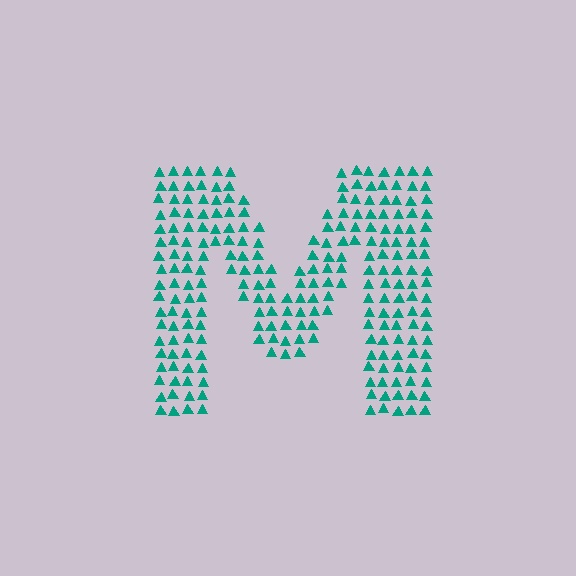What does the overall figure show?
The overall figure shows the letter M.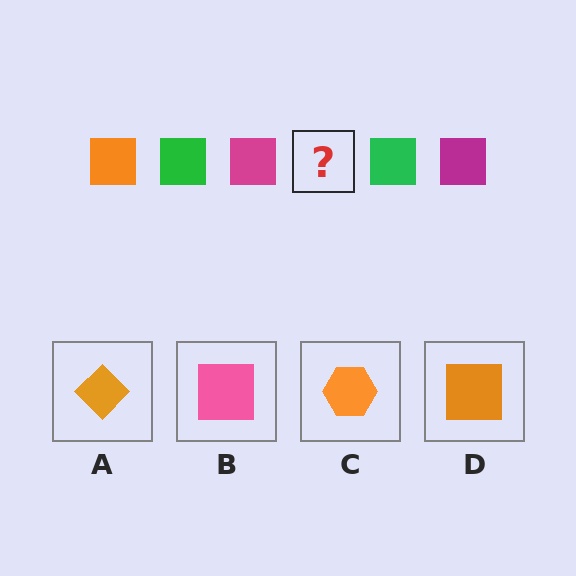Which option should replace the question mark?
Option D.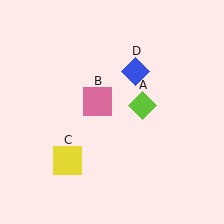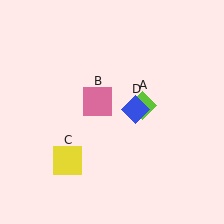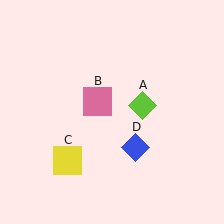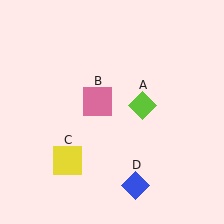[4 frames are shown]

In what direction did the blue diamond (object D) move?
The blue diamond (object D) moved down.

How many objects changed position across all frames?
1 object changed position: blue diamond (object D).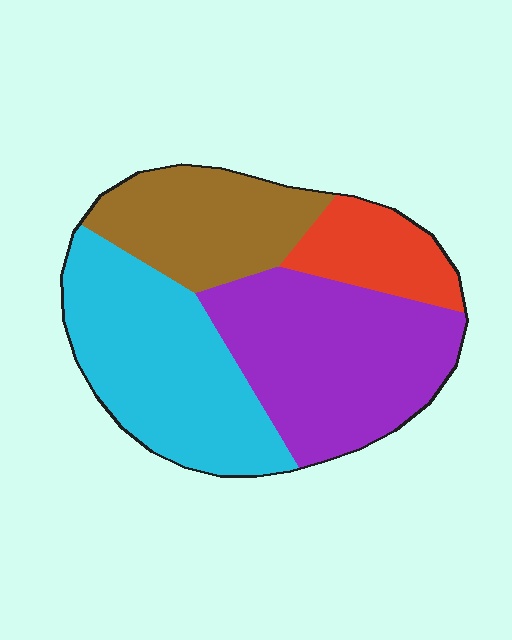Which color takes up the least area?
Red, at roughly 10%.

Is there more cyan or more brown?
Cyan.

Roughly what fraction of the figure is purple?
Purple takes up about one third (1/3) of the figure.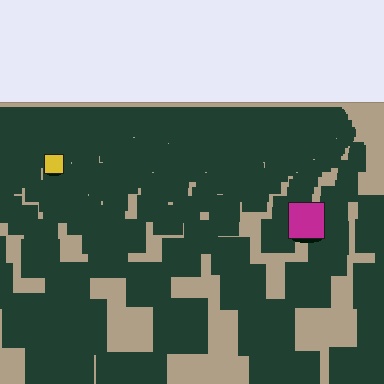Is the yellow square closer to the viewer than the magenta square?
No. The magenta square is closer — you can tell from the texture gradient: the ground texture is coarser near it.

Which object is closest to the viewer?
The magenta square is closest. The texture marks near it are larger and more spread out.